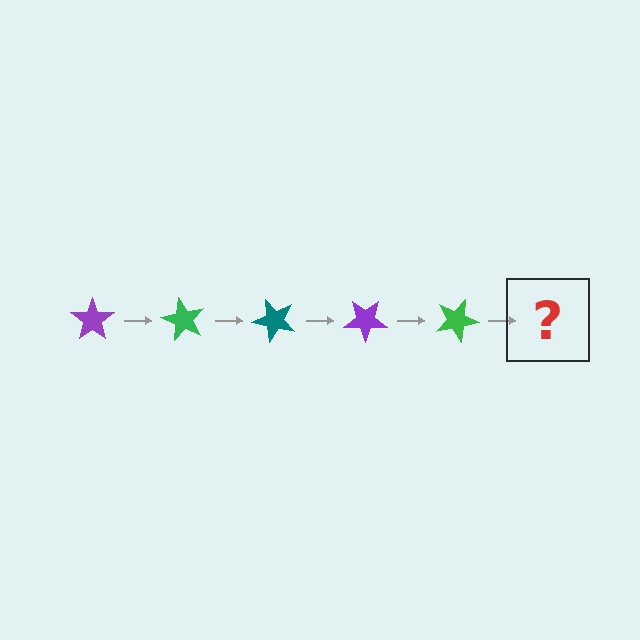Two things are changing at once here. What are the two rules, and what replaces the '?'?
The two rules are that it rotates 60 degrees each step and the color cycles through purple, green, and teal. The '?' should be a teal star, rotated 300 degrees from the start.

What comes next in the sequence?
The next element should be a teal star, rotated 300 degrees from the start.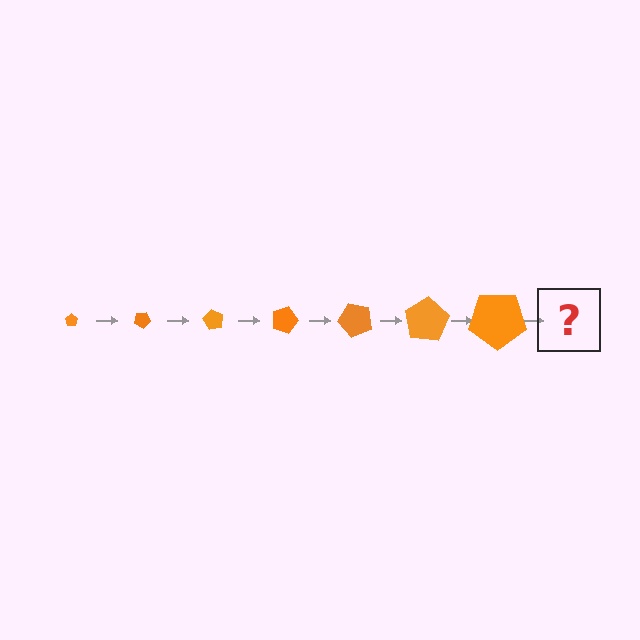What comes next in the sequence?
The next element should be a pentagon, larger than the previous one and rotated 210 degrees from the start.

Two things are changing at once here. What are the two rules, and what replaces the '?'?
The two rules are that the pentagon grows larger each step and it rotates 30 degrees each step. The '?' should be a pentagon, larger than the previous one and rotated 210 degrees from the start.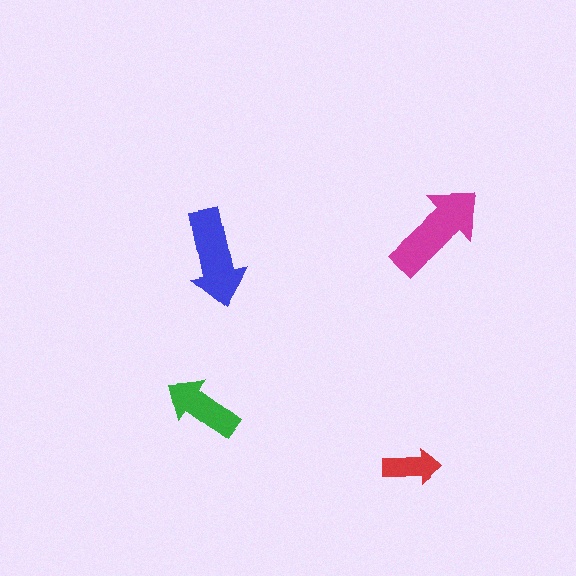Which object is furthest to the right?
The magenta arrow is rightmost.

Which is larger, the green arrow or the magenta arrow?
The magenta one.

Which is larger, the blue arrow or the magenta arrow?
The magenta one.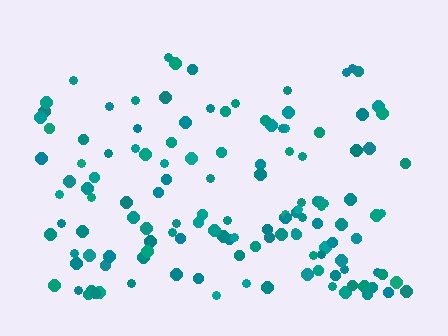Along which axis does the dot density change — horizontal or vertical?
Vertical.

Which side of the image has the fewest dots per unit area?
The top.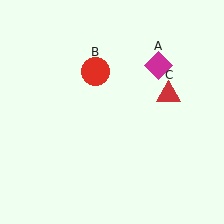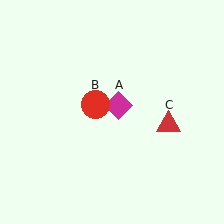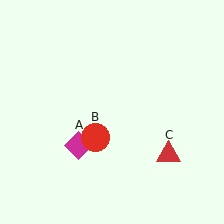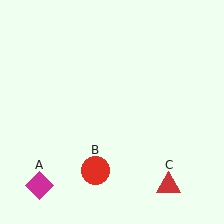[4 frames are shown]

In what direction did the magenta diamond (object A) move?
The magenta diamond (object A) moved down and to the left.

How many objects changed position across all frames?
3 objects changed position: magenta diamond (object A), red circle (object B), red triangle (object C).